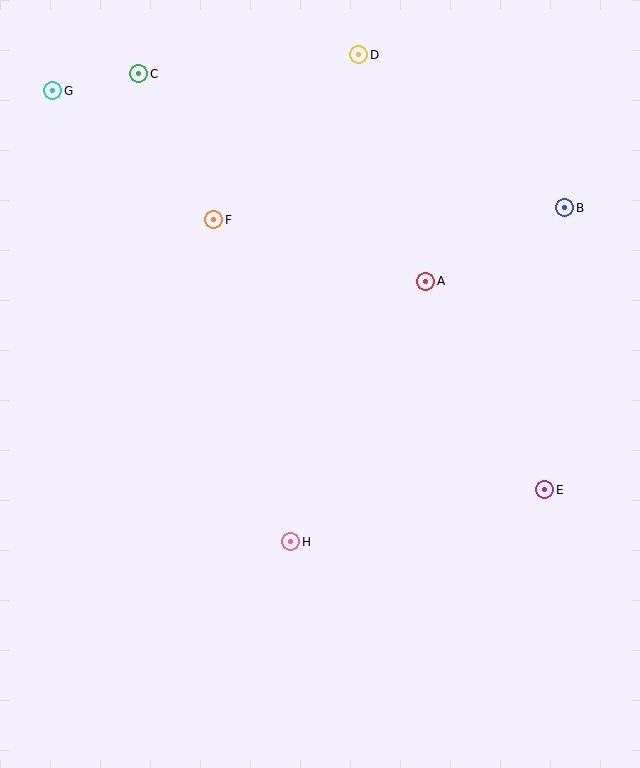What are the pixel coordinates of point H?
Point H is at (291, 542).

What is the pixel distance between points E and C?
The distance between E and C is 581 pixels.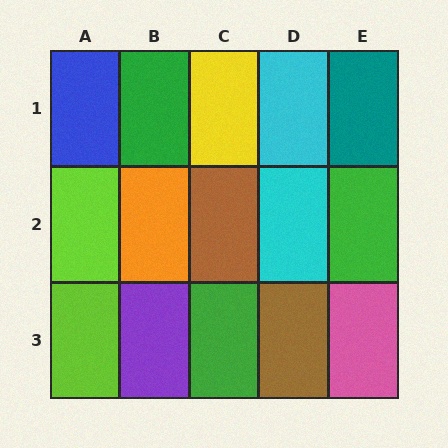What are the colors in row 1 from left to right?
Blue, green, yellow, cyan, teal.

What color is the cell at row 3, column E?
Pink.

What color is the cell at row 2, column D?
Cyan.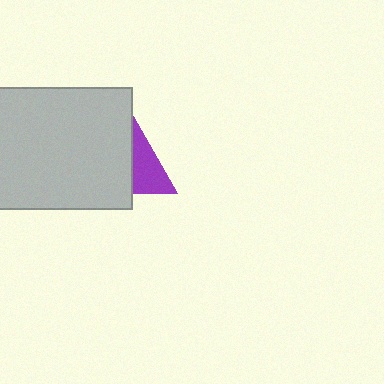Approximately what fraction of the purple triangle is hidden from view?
Roughly 58% of the purple triangle is hidden behind the light gray rectangle.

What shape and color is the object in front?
The object in front is a light gray rectangle.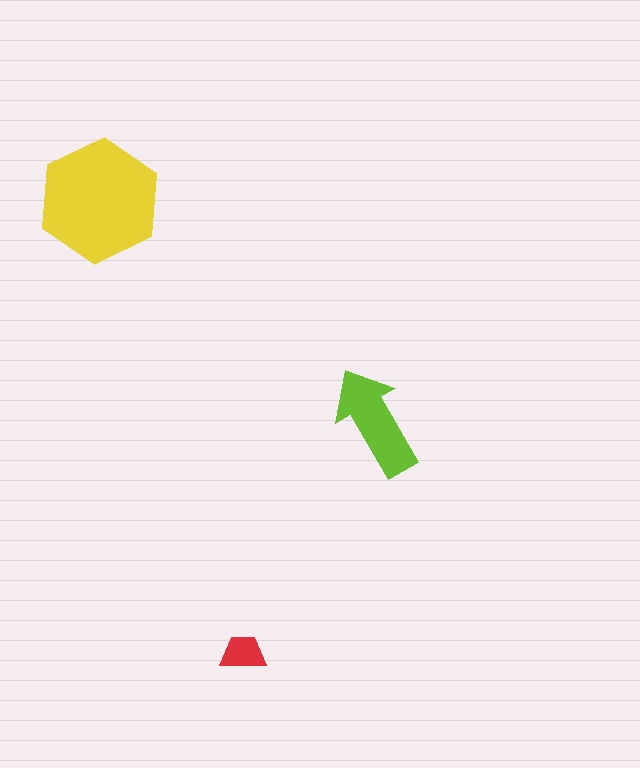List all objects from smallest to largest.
The red trapezoid, the lime arrow, the yellow hexagon.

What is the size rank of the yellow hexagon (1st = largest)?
1st.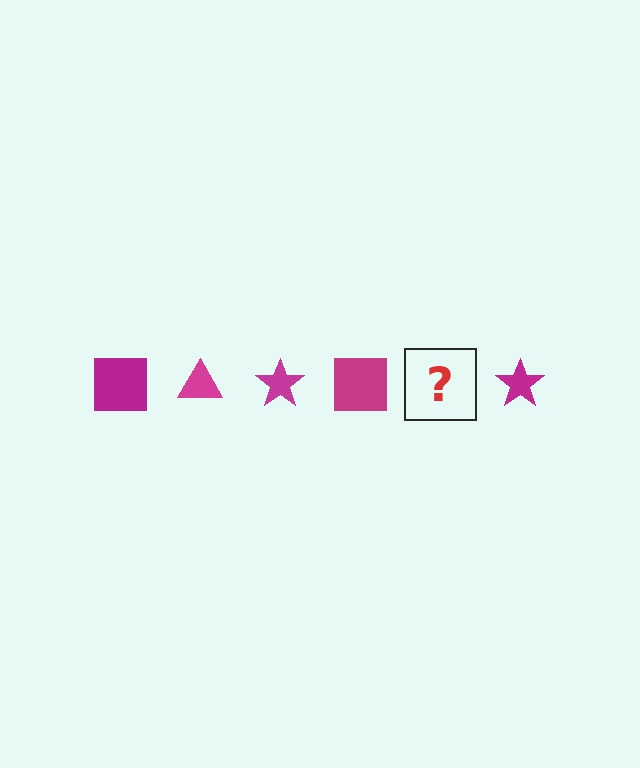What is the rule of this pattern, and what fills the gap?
The rule is that the pattern cycles through square, triangle, star shapes in magenta. The gap should be filled with a magenta triangle.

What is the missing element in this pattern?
The missing element is a magenta triangle.